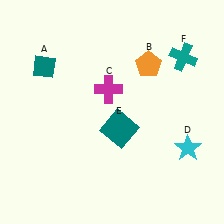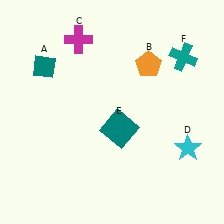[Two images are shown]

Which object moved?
The magenta cross (C) moved up.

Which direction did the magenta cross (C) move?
The magenta cross (C) moved up.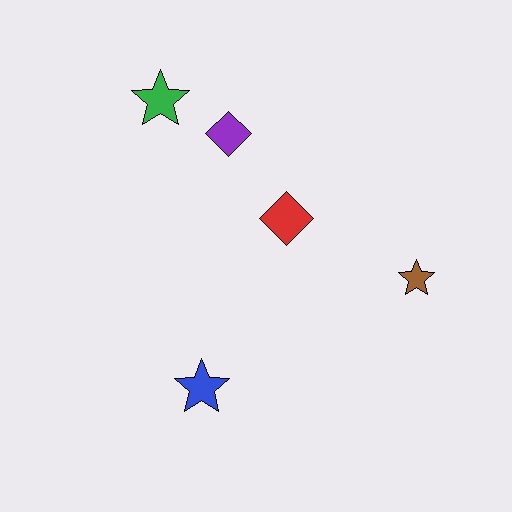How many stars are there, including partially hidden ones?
There are 3 stars.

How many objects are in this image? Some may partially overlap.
There are 5 objects.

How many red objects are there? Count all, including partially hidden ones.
There is 1 red object.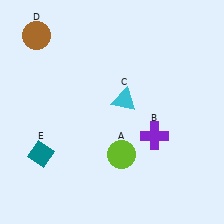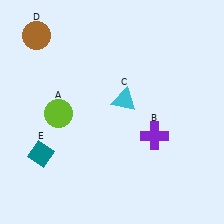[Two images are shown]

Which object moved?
The lime circle (A) moved left.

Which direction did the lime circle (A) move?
The lime circle (A) moved left.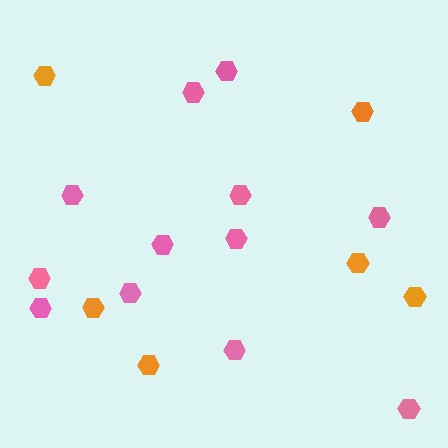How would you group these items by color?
There are 2 groups: one group of orange hexagons (6) and one group of pink hexagons (12).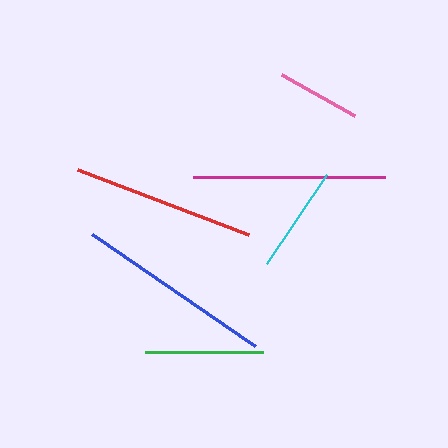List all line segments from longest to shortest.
From longest to shortest: blue, magenta, red, green, cyan, pink.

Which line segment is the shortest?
The pink line is the shortest at approximately 84 pixels.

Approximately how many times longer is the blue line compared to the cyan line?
The blue line is approximately 1.9 times the length of the cyan line.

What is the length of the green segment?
The green segment is approximately 118 pixels long.